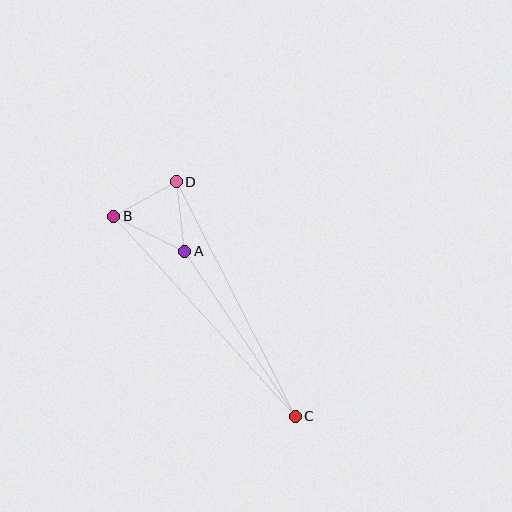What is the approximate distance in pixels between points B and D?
The distance between B and D is approximately 72 pixels.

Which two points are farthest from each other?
Points B and C are farthest from each other.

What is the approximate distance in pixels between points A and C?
The distance between A and C is approximately 199 pixels.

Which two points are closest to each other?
Points A and D are closest to each other.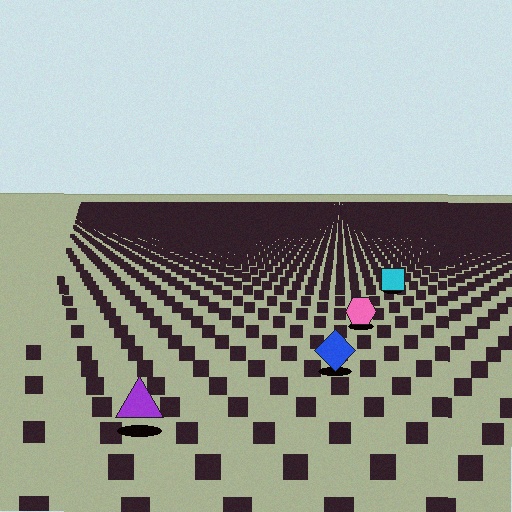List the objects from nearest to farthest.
From nearest to farthest: the purple triangle, the blue diamond, the pink hexagon, the cyan square.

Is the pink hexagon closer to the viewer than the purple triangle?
No. The purple triangle is closer — you can tell from the texture gradient: the ground texture is coarser near it.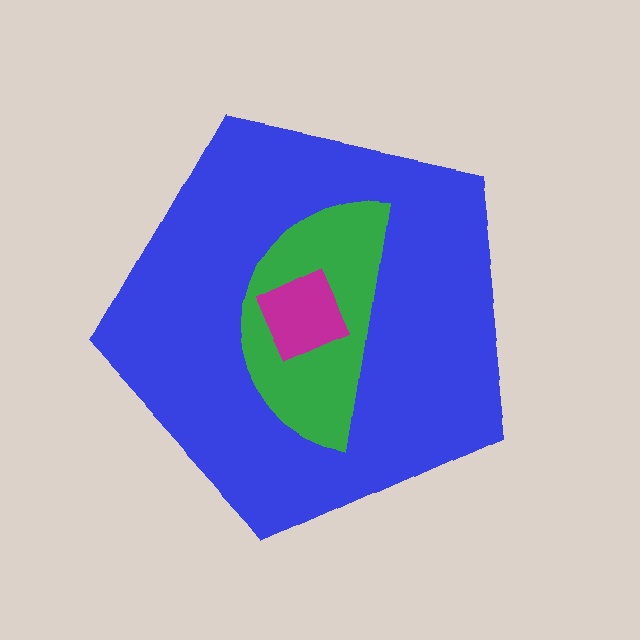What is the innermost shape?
The magenta diamond.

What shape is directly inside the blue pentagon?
The green semicircle.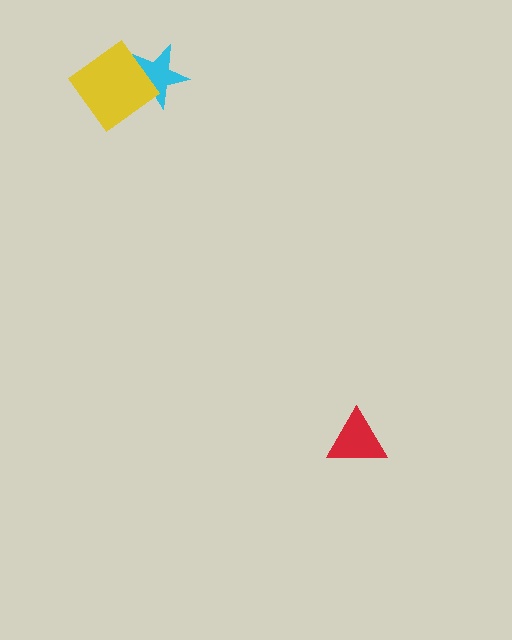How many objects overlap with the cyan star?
1 object overlaps with the cyan star.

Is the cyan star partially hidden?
Yes, it is partially covered by another shape.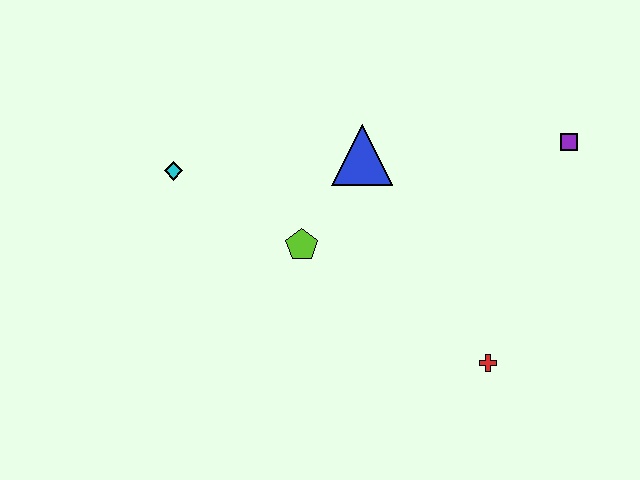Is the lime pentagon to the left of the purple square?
Yes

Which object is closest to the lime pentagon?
The blue triangle is closest to the lime pentagon.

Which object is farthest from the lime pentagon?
The purple square is farthest from the lime pentagon.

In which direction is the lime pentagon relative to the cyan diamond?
The lime pentagon is to the right of the cyan diamond.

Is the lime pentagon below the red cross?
No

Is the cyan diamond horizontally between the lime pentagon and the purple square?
No